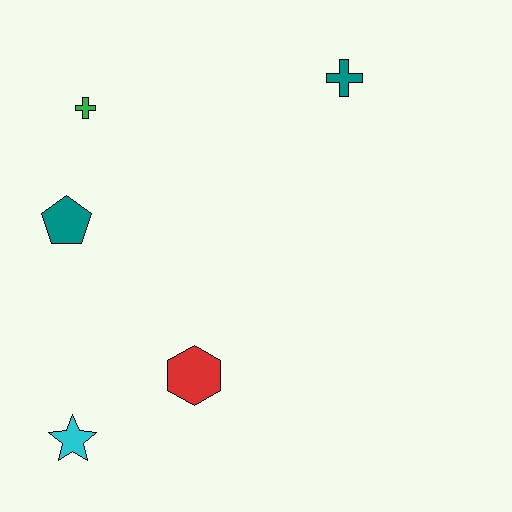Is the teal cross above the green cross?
Yes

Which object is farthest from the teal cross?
The cyan star is farthest from the teal cross.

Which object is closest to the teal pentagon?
The green cross is closest to the teal pentagon.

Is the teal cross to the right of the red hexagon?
Yes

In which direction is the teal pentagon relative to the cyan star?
The teal pentagon is above the cyan star.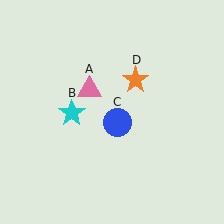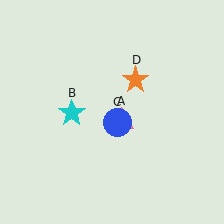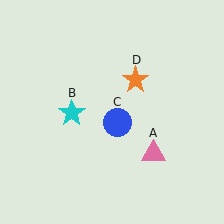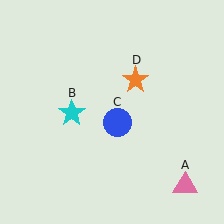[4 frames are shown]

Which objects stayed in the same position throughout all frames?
Cyan star (object B) and blue circle (object C) and orange star (object D) remained stationary.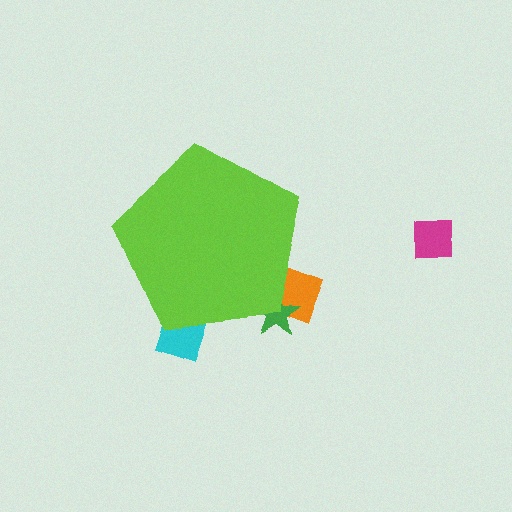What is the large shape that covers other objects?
A lime pentagon.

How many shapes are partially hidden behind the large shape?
3 shapes are partially hidden.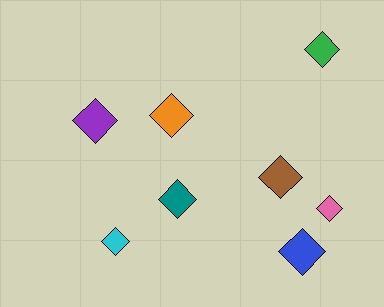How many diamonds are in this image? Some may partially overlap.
There are 8 diamonds.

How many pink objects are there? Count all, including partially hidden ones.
There is 1 pink object.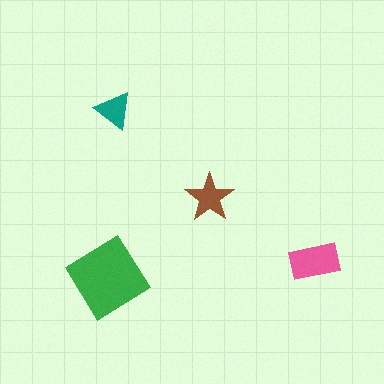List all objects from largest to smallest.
The green diamond, the pink rectangle, the brown star, the teal triangle.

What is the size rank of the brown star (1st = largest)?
3rd.